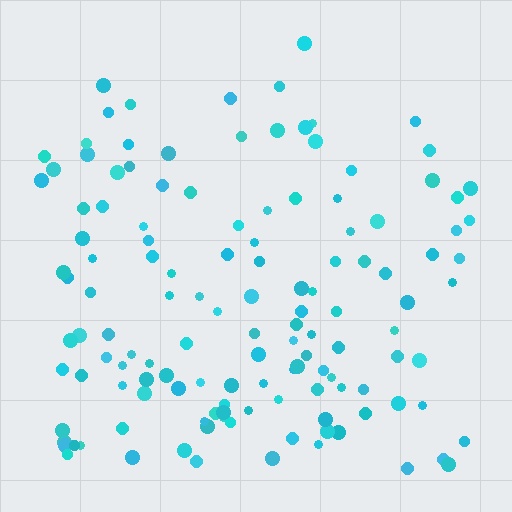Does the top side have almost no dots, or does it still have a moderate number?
Still a moderate number, just noticeably fewer than the bottom.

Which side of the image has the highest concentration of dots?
The bottom.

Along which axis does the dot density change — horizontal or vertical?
Vertical.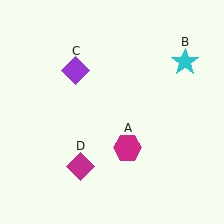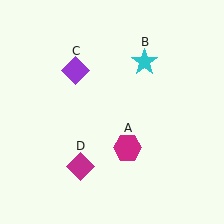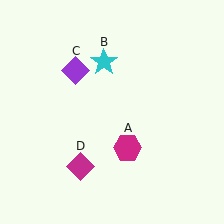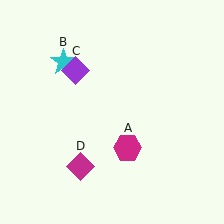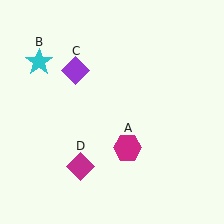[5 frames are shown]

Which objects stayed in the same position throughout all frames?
Magenta hexagon (object A) and purple diamond (object C) and magenta diamond (object D) remained stationary.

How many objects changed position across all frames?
1 object changed position: cyan star (object B).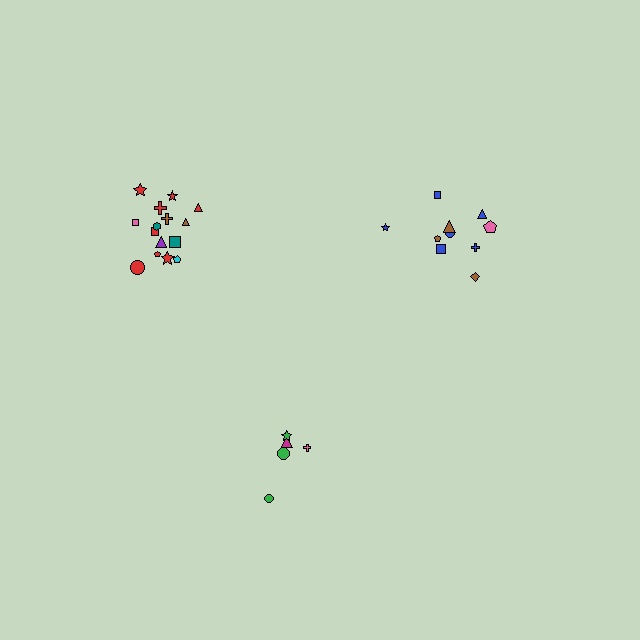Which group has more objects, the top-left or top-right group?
The top-left group.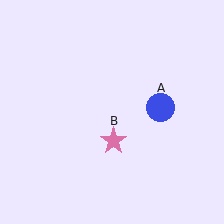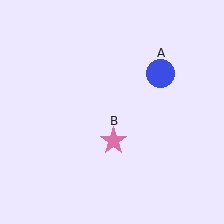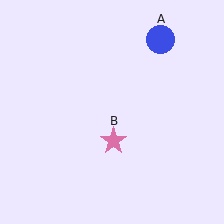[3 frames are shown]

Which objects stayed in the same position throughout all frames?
Pink star (object B) remained stationary.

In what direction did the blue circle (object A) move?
The blue circle (object A) moved up.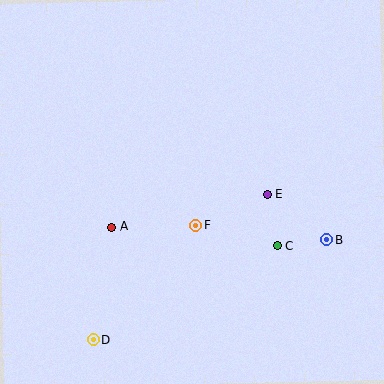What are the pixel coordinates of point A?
Point A is at (111, 227).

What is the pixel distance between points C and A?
The distance between C and A is 167 pixels.